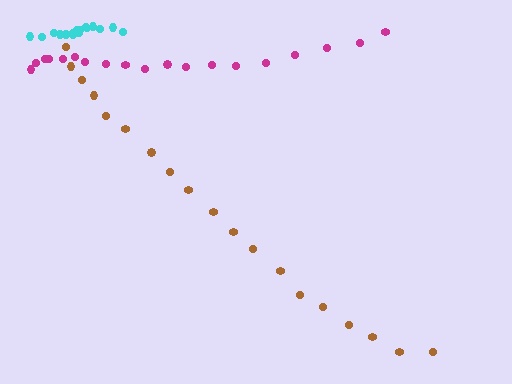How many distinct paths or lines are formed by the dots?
There are 3 distinct paths.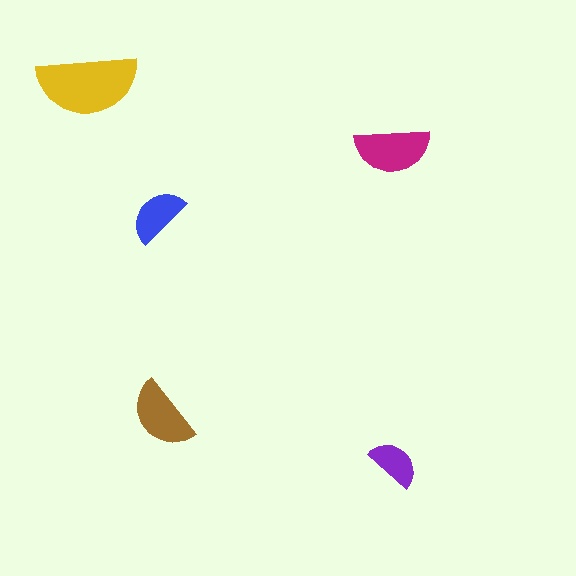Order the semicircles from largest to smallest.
the yellow one, the magenta one, the brown one, the blue one, the purple one.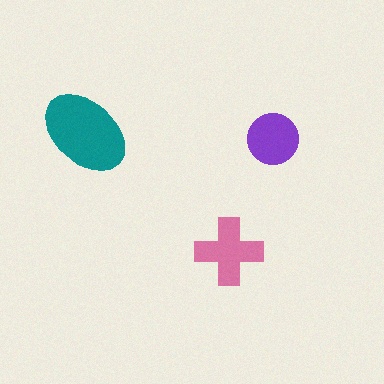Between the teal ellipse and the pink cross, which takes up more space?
The teal ellipse.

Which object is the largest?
The teal ellipse.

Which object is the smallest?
The purple circle.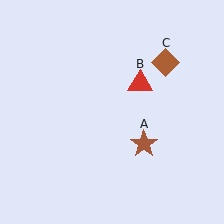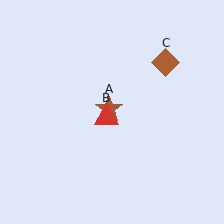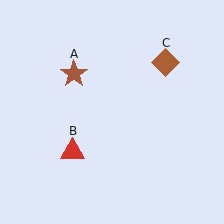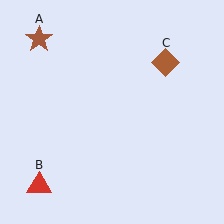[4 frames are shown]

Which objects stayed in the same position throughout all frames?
Brown diamond (object C) remained stationary.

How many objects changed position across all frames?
2 objects changed position: brown star (object A), red triangle (object B).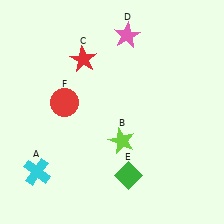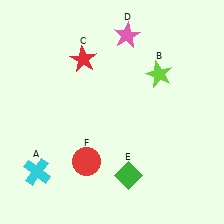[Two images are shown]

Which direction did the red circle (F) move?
The red circle (F) moved down.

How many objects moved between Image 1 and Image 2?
2 objects moved between the two images.